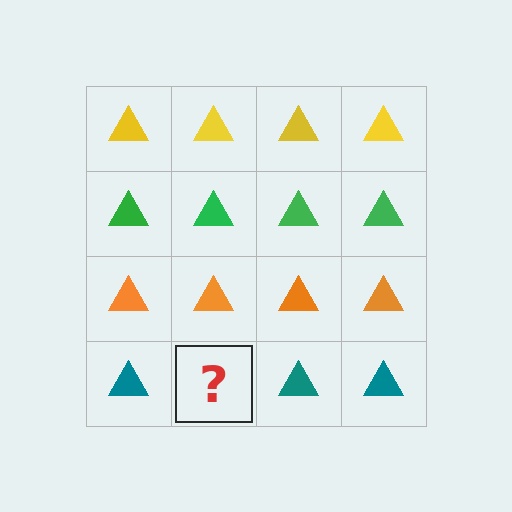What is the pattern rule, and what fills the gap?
The rule is that each row has a consistent color. The gap should be filled with a teal triangle.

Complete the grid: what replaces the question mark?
The question mark should be replaced with a teal triangle.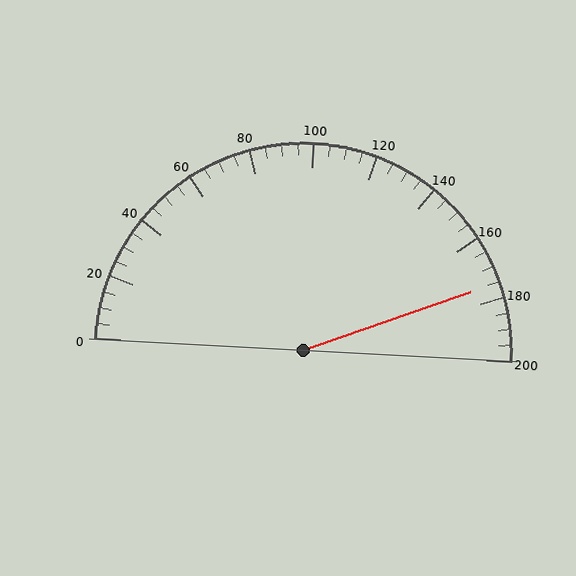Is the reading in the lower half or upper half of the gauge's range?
The reading is in the upper half of the range (0 to 200).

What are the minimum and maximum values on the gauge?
The gauge ranges from 0 to 200.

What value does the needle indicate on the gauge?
The needle indicates approximately 175.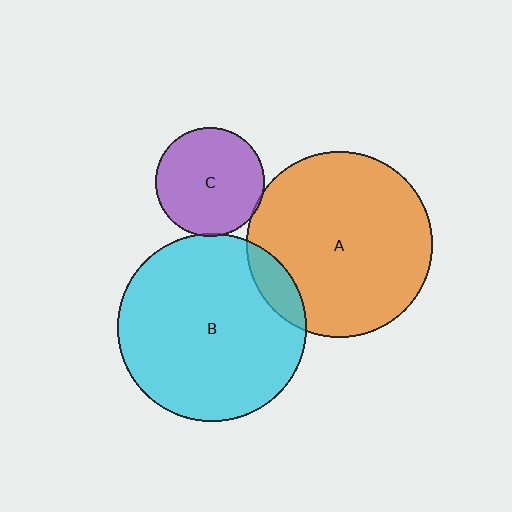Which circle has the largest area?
Circle B (cyan).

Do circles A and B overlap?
Yes.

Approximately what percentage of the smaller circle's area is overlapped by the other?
Approximately 10%.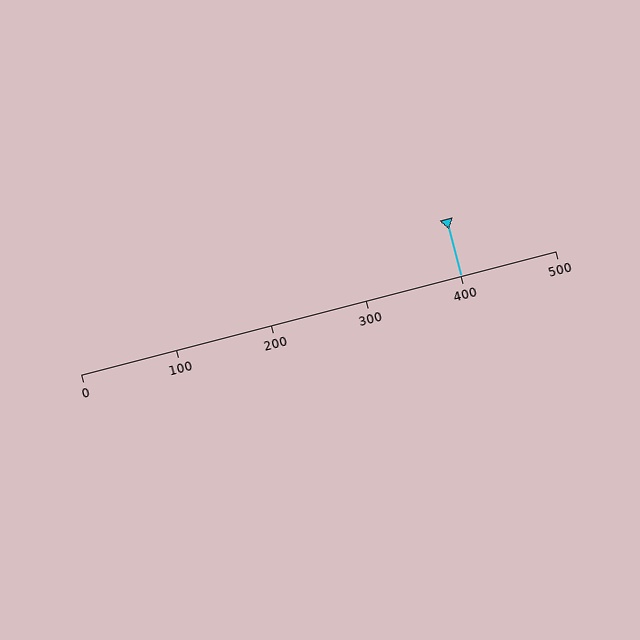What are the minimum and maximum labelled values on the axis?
The axis runs from 0 to 500.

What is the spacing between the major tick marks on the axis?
The major ticks are spaced 100 apart.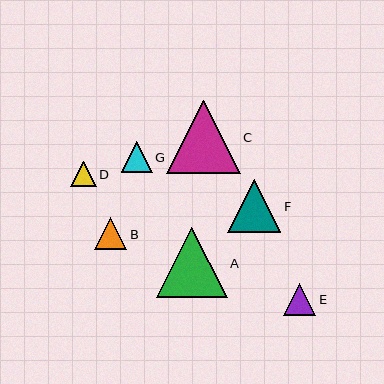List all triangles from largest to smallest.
From largest to smallest: C, A, F, B, E, G, D.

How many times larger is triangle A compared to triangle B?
Triangle A is approximately 2.2 times the size of triangle B.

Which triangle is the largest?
Triangle C is the largest with a size of approximately 73 pixels.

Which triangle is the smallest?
Triangle D is the smallest with a size of approximately 25 pixels.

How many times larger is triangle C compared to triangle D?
Triangle C is approximately 2.9 times the size of triangle D.